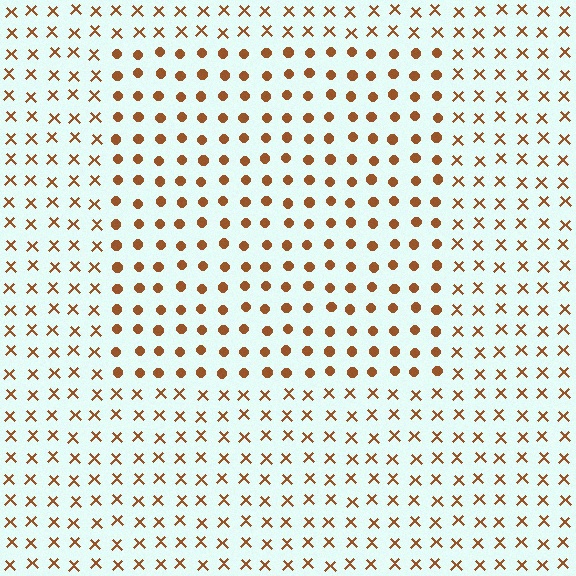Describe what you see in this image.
The image is filled with small brown elements arranged in a uniform grid. A rectangle-shaped region contains circles, while the surrounding area contains X marks. The boundary is defined purely by the change in element shape.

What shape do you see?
I see a rectangle.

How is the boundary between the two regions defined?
The boundary is defined by a change in element shape: circles inside vs. X marks outside. All elements share the same color and spacing.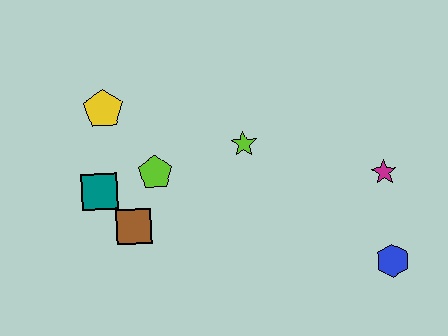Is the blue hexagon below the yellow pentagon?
Yes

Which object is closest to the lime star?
The lime pentagon is closest to the lime star.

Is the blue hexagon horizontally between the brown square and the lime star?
No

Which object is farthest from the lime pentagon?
The blue hexagon is farthest from the lime pentagon.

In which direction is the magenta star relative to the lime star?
The magenta star is to the right of the lime star.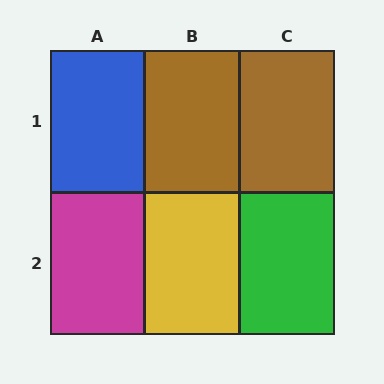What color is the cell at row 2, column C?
Green.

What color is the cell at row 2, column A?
Magenta.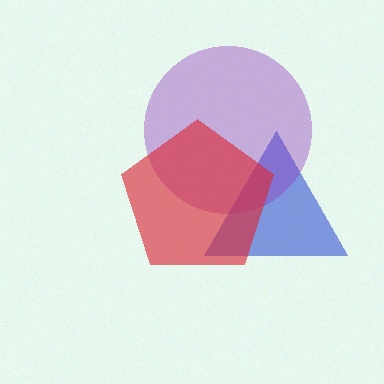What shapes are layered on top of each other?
The layered shapes are: a blue triangle, a purple circle, a red pentagon.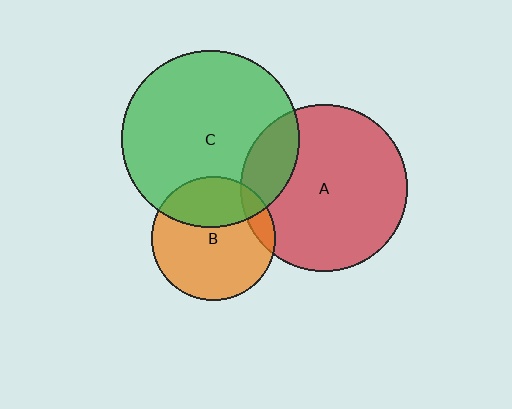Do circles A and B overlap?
Yes.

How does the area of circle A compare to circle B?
Approximately 1.8 times.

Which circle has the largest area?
Circle C (green).